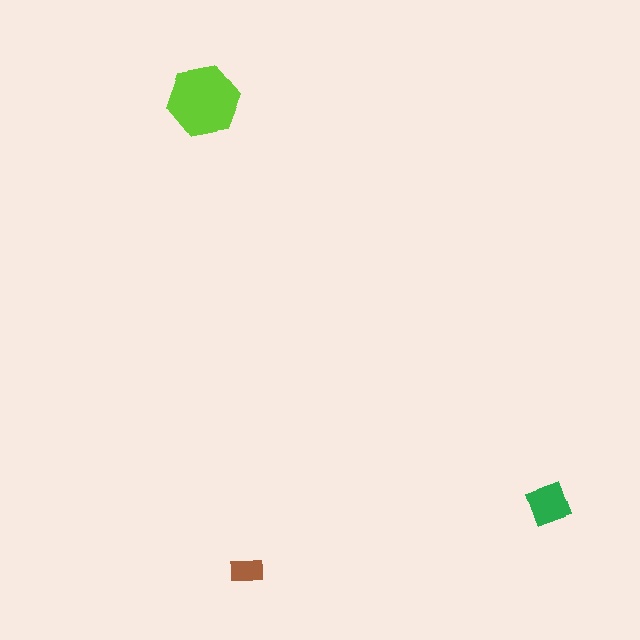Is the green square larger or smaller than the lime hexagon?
Smaller.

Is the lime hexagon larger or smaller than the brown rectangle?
Larger.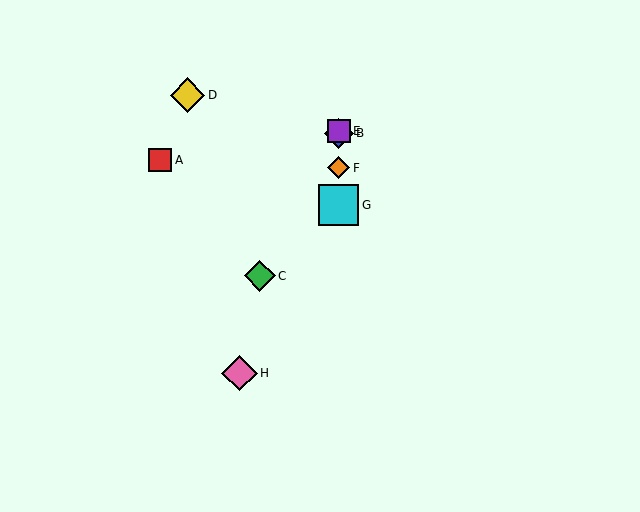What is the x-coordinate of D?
Object D is at x≈187.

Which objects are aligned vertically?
Objects B, E, F, G are aligned vertically.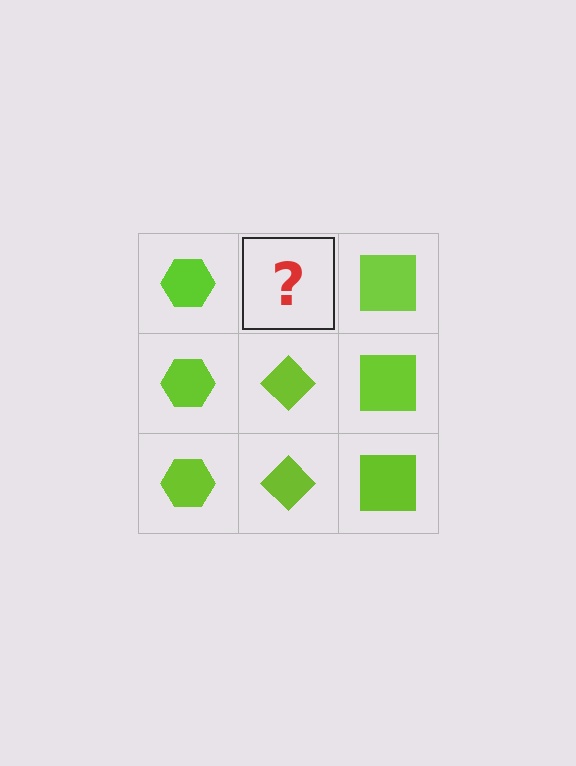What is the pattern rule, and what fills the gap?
The rule is that each column has a consistent shape. The gap should be filled with a lime diamond.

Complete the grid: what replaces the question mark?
The question mark should be replaced with a lime diamond.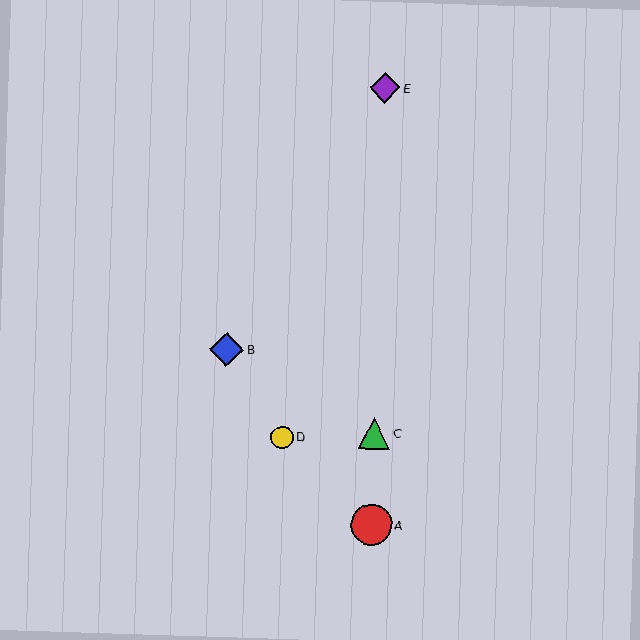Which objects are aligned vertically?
Objects A, C, E are aligned vertically.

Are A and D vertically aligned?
No, A is at x≈371 and D is at x≈282.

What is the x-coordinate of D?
Object D is at x≈282.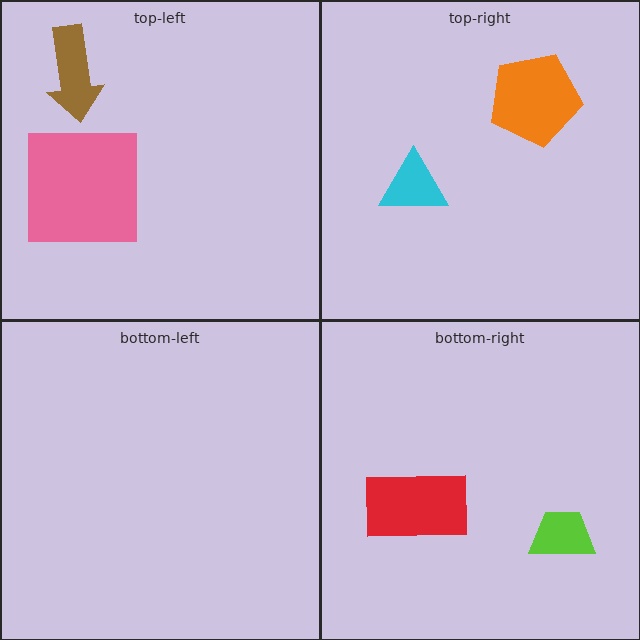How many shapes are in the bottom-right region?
2.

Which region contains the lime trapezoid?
The bottom-right region.